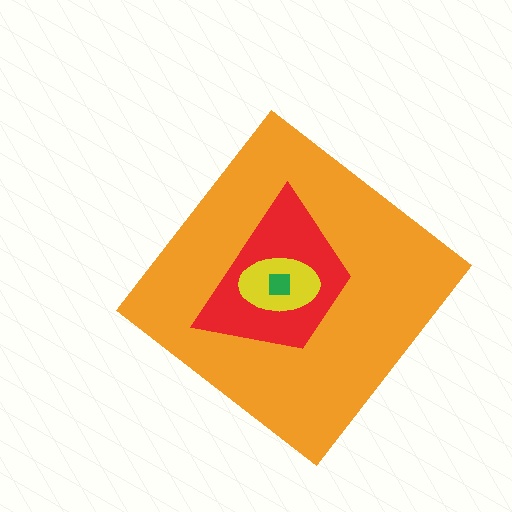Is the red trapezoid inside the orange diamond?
Yes.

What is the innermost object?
The green square.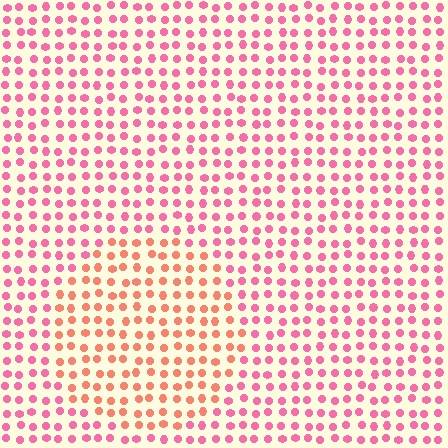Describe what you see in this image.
The image is filled with small pink elements in a uniform arrangement. A circle-shaped region is visible where the elements are tinted to a slightly different hue, forming a subtle color boundary.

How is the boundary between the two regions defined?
The boundary is defined purely by a slight shift in hue (about 36 degrees). Spacing, size, and orientation are identical on both sides.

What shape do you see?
I see a circle.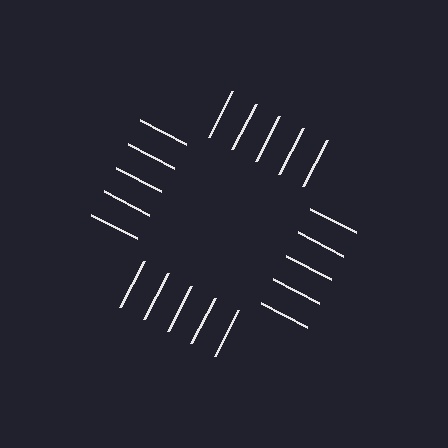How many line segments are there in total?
20 — 5 along each of the 4 edges.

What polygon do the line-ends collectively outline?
An illusory square — the line segments terminate on its edges but no continuous stroke is drawn.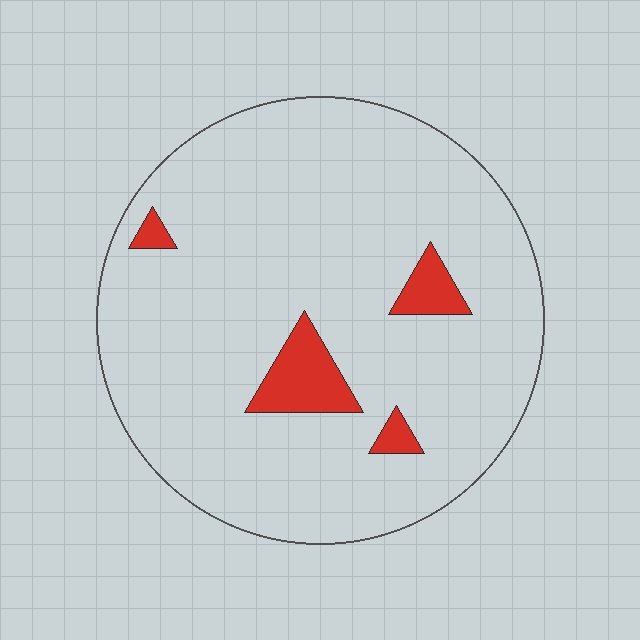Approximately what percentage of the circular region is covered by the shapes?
Approximately 10%.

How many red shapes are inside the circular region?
4.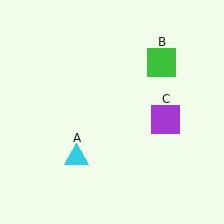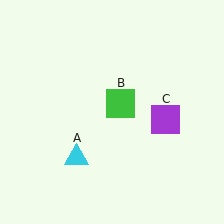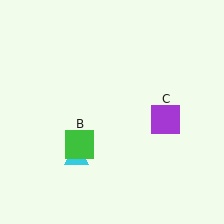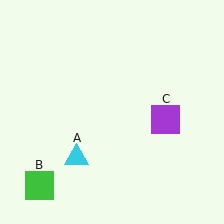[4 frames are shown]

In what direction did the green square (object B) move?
The green square (object B) moved down and to the left.